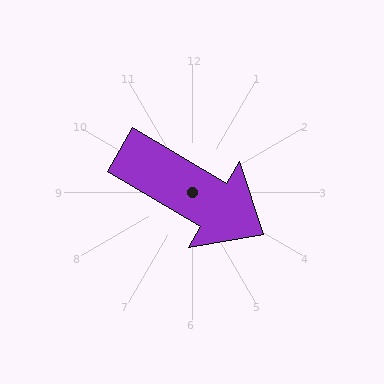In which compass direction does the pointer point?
Southeast.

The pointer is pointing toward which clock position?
Roughly 4 o'clock.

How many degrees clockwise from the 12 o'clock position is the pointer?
Approximately 121 degrees.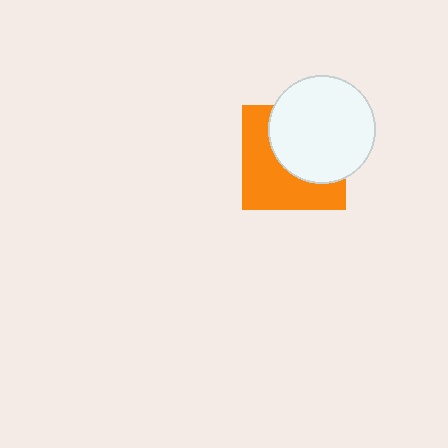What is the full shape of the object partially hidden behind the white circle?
The partially hidden object is an orange square.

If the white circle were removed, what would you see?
You would see the complete orange square.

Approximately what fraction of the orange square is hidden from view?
Roughly 50% of the orange square is hidden behind the white circle.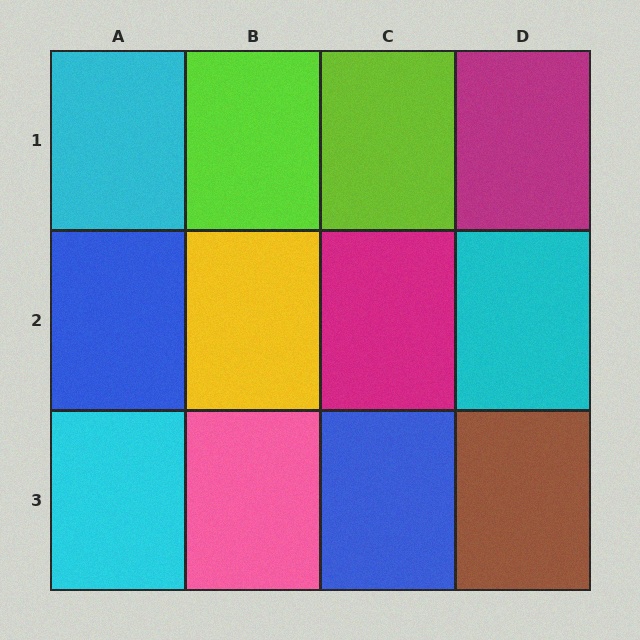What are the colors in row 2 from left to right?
Blue, yellow, magenta, cyan.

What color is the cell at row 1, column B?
Lime.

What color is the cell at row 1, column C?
Lime.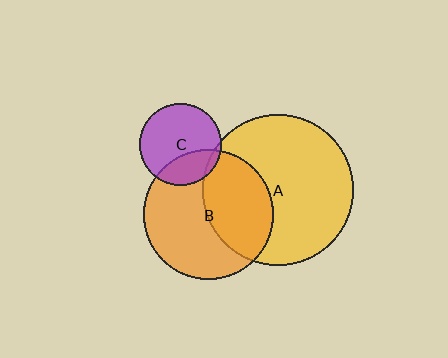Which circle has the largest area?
Circle A (yellow).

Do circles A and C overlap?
Yes.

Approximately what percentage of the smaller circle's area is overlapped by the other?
Approximately 5%.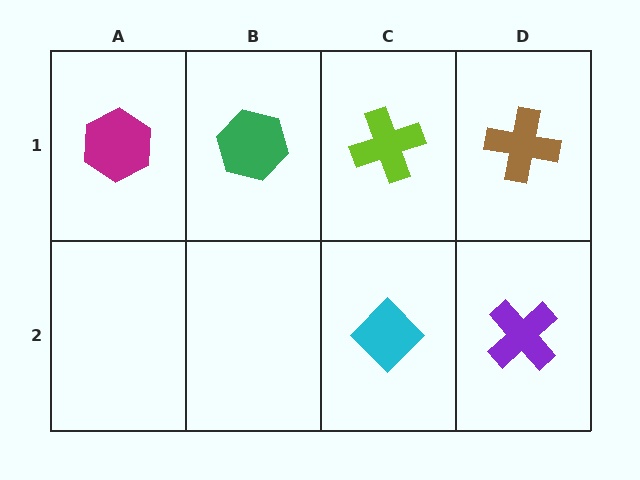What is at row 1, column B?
A green hexagon.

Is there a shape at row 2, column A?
No, that cell is empty.